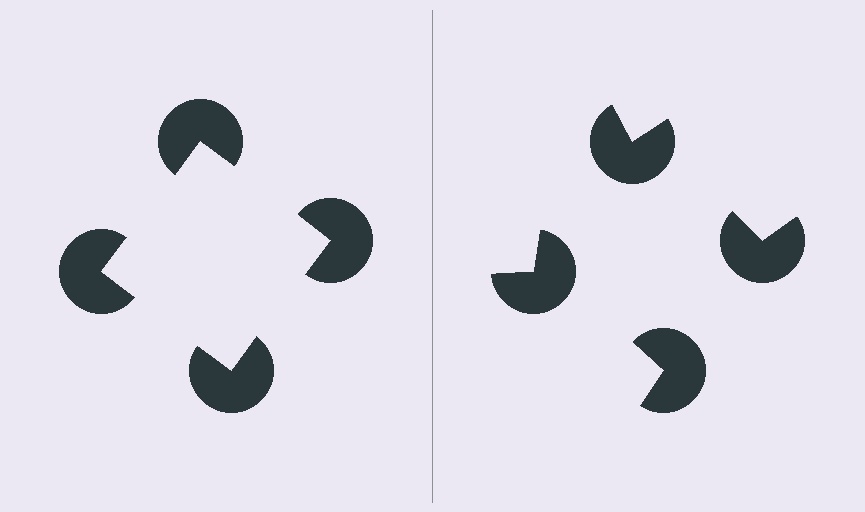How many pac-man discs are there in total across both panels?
8 — 4 on each side.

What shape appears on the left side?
An illusory square.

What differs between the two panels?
The pac-man discs are positioned identically on both sides; only the wedge orientations differ. On the left they align to a square; on the right they are misaligned.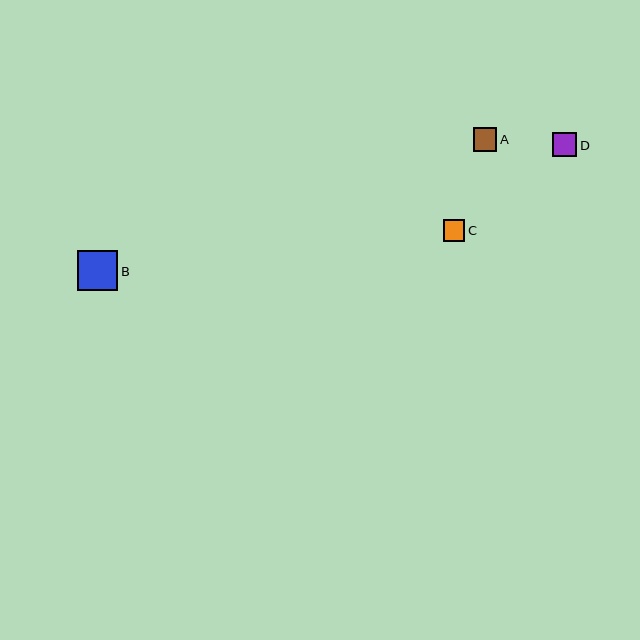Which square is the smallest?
Square C is the smallest with a size of approximately 21 pixels.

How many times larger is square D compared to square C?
Square D is approximately 1.1 times the size of square C.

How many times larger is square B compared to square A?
Square B is approximately 1.7 times the size of square A.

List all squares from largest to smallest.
From largest to smallest: B, D, A, C.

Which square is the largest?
Square B is the largest with a size of approximately 40 pixels.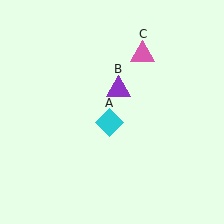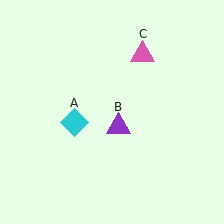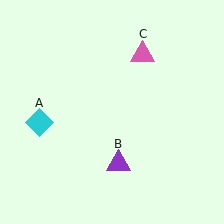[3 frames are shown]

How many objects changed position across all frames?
2 objects changed position: cyan diamond (object A), purple triangle (object B).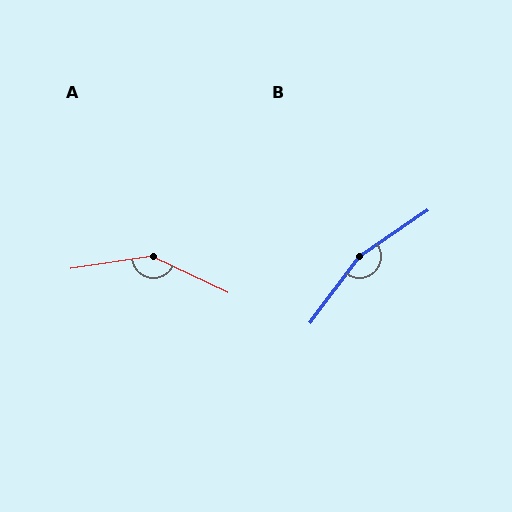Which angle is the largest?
B, at approximately 161 degrees.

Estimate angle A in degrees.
Approximately 146 degrees.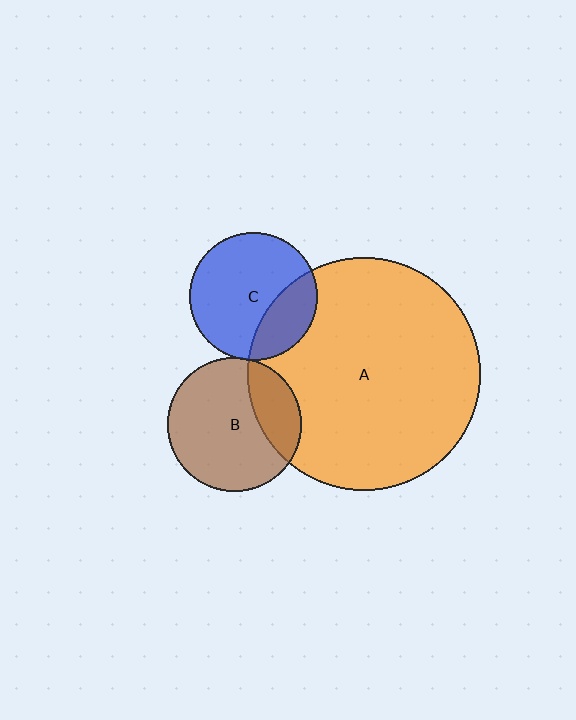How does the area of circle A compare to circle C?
Approximately 3.3 times.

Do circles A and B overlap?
Yes.